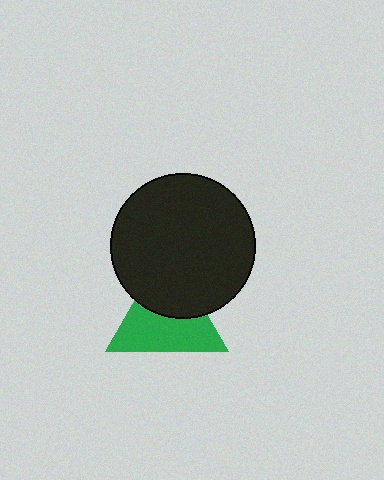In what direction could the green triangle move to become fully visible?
The green triangle could move down. That would shift it out from behind the black circle entirely.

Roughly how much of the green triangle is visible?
About half of it is visible (roughly 58%).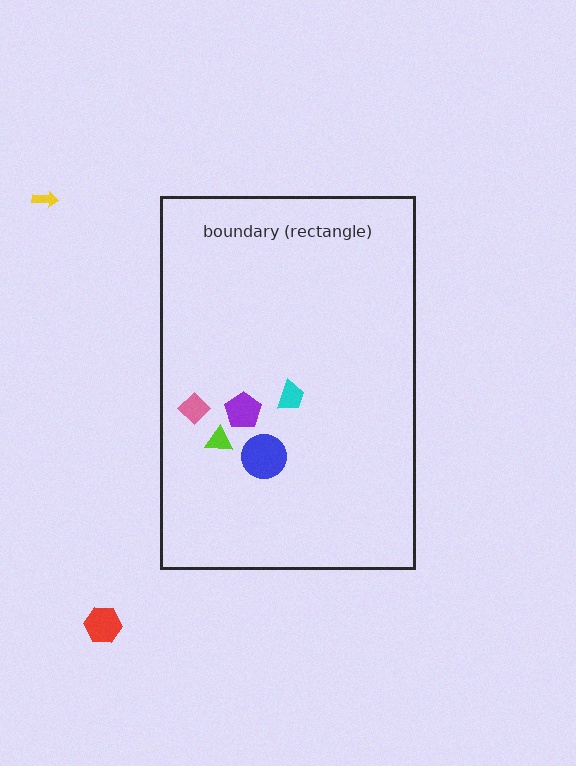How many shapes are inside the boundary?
5 inside, 2 outside.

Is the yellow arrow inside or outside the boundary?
Outside.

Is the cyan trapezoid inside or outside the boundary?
Inside.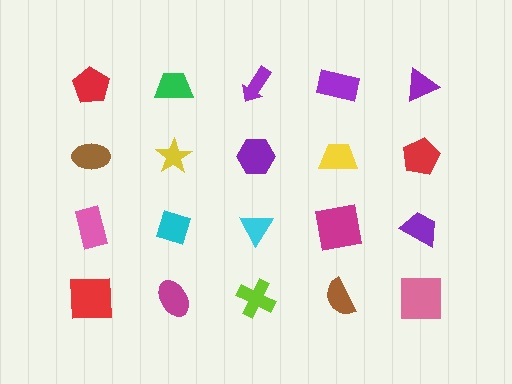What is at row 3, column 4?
A magenta square.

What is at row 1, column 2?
A green trapezoid.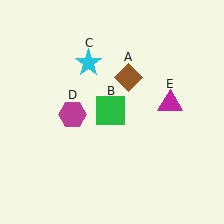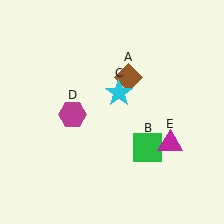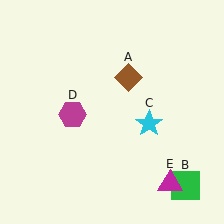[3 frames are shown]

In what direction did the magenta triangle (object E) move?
The magenta triangle (object E) moved down.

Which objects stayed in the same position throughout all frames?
Brown diamond (object A) and magenta hexagon (object D) remained stationary.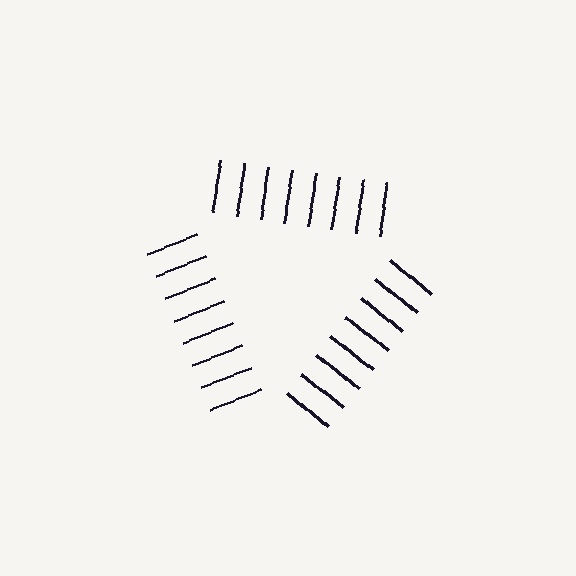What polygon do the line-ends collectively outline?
An illusory triangle — the line segments terminate on its edges but no continuous stroke is drawn.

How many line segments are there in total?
24 — 8 along each of the 3 edges.